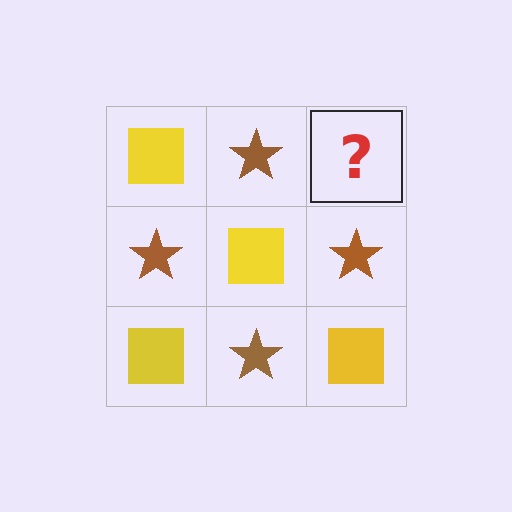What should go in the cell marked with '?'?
The missing cell should contain a yellow square.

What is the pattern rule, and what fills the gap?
The rule is that it alternates yellow square and brown star in a checkerboard pattern. The gap should be filled with a yellow square.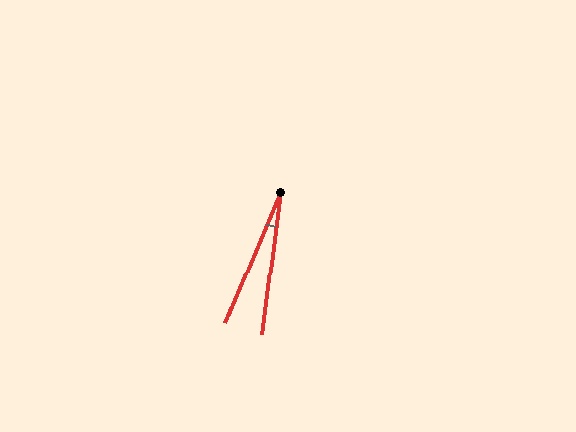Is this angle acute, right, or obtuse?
It is acute.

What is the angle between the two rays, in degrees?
Approximately 16 degrees.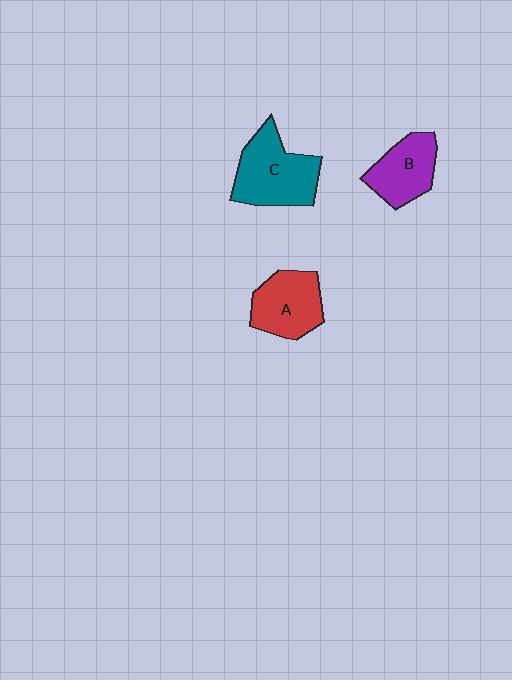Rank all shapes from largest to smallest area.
From largest to smallest: C (teal), A (red), B (purple).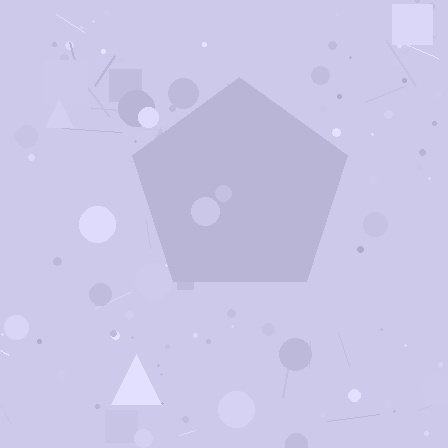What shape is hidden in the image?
A pentagon is hidden in the image.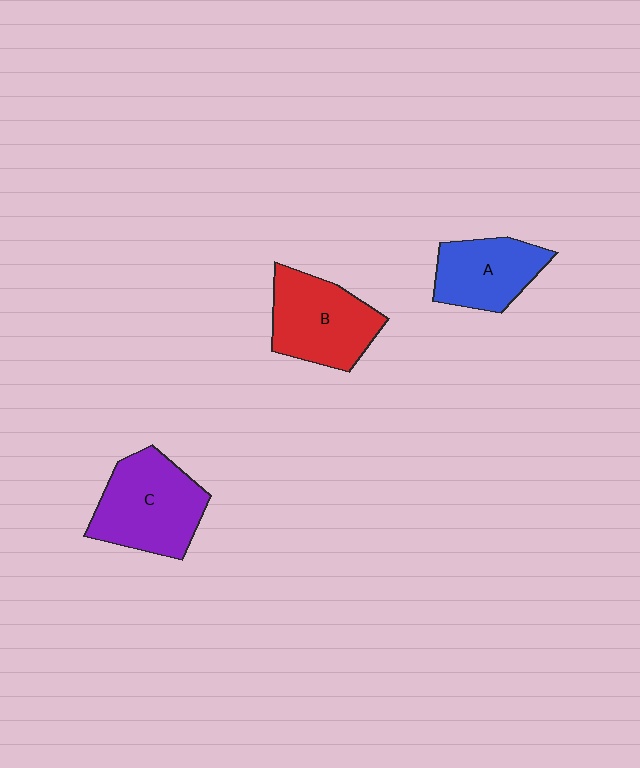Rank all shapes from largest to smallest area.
From largest to smallest: C (purple), B (red), A (blue).